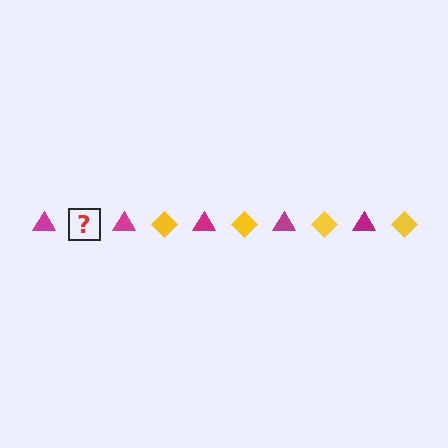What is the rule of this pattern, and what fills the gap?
The rule is that the pattern alternates between magenta triangle and yellow diamond. The gap should be filled with a yellow diamond.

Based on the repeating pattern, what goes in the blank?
The blank should be a yellow diamond.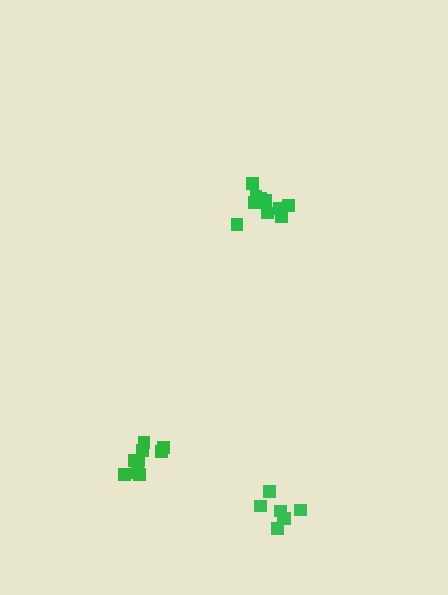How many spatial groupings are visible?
There are 3 spatial groupings.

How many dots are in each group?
Group 1: 10 dots, Group 2: 9 dots, Group 3: 7 dots (26 total).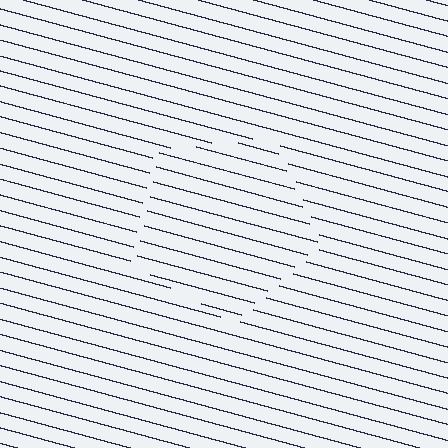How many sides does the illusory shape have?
5 sides — the line-ends trace a pentagon.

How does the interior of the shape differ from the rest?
The interior of the shape contains the same grating, shifted by half a period — the contour is defined by the phase discontinuity where line-ends from the inner and outer gratings abut.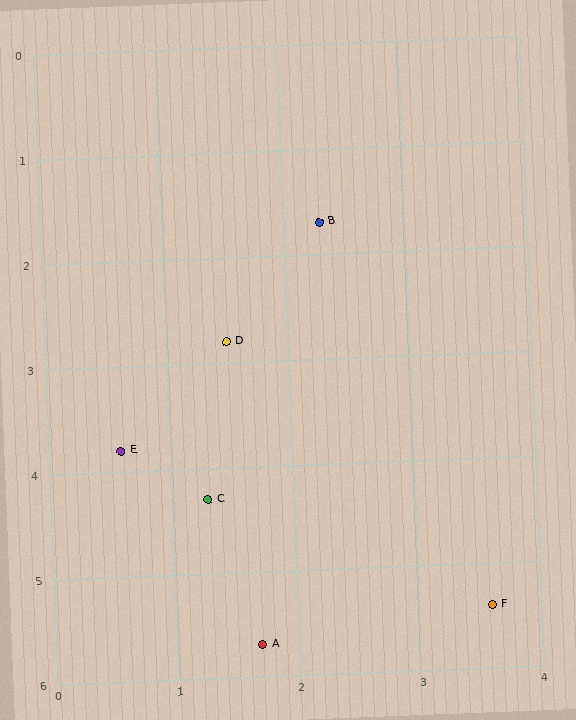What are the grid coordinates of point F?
Point F is at approximately (3.6, 5.4).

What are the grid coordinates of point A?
Point A is at approximately (1.7, 5.7).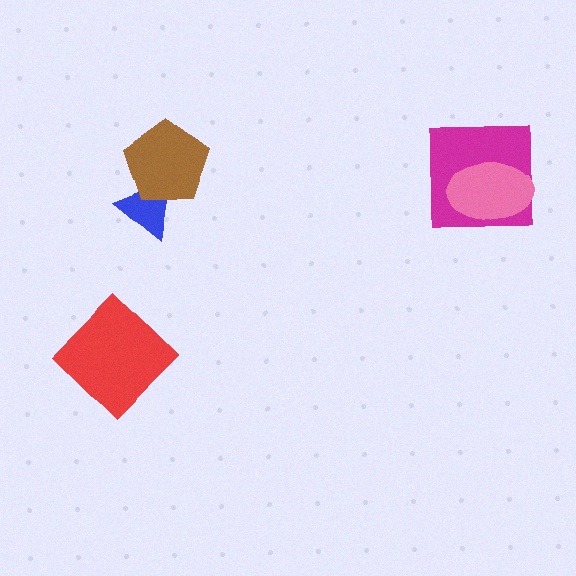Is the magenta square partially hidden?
Yes, it is partially covered by another shape.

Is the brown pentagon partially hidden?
No, no other shape covers it.